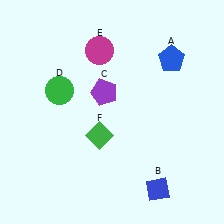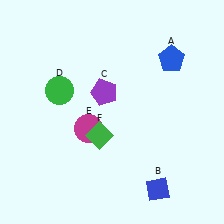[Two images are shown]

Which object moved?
The magenta circle (E) moved down.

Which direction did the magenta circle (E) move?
The magenta circle (E) moved down.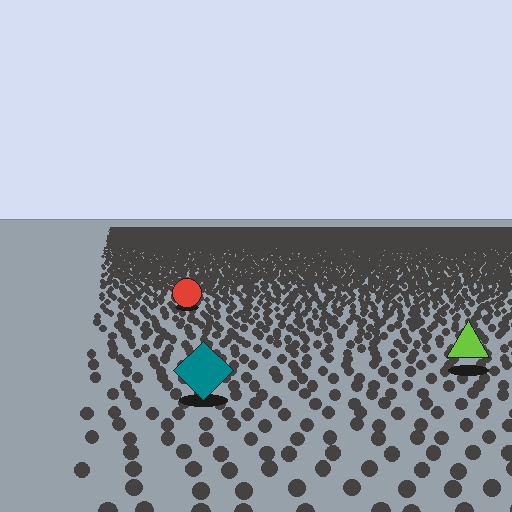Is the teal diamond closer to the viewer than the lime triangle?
Yes. The teal diamond is closer — you can tell from the texture gradient: the ground texture is coarser near it.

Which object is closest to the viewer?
The teal diamond is closest. The texture marks near it are larger and more spread out.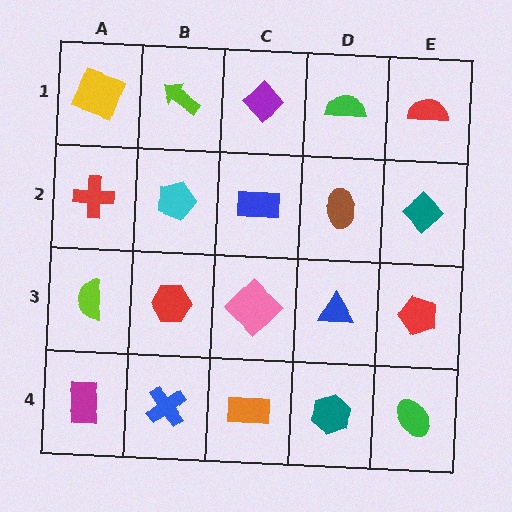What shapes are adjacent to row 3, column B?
A cyan pentagon (row 2, column B), a blue cross (row 4, column B), a lime semicircle (row 3, column A), a pink diamond (row 3, column C).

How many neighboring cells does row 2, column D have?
4.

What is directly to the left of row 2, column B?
A red cross.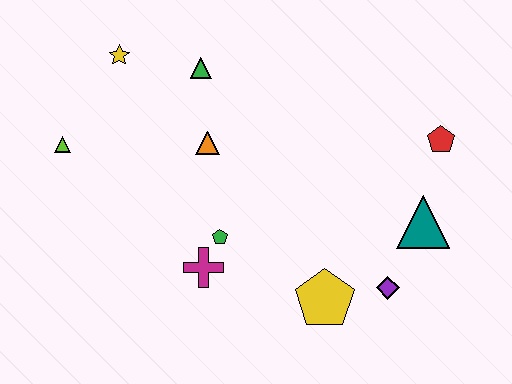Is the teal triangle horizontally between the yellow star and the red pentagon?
Yes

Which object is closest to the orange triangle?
The green triangle is closest to the orange triangle.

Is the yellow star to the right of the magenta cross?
No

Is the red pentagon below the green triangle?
Yes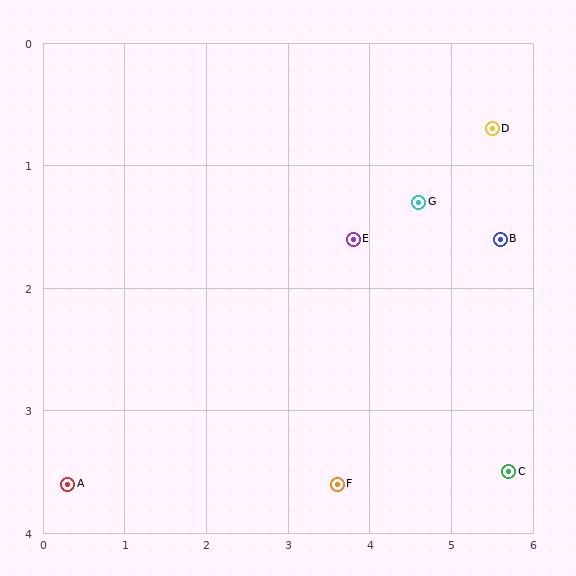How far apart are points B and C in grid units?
Points B and C are about 1.9 grid units apart.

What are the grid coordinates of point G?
Point G is at approximately (4.6, 1.3).